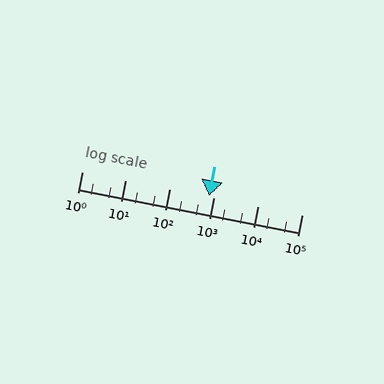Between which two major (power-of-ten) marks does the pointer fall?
The pointer is between 100 and 1000.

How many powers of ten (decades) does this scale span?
The scale spans 5 decades, from 1 to 100000.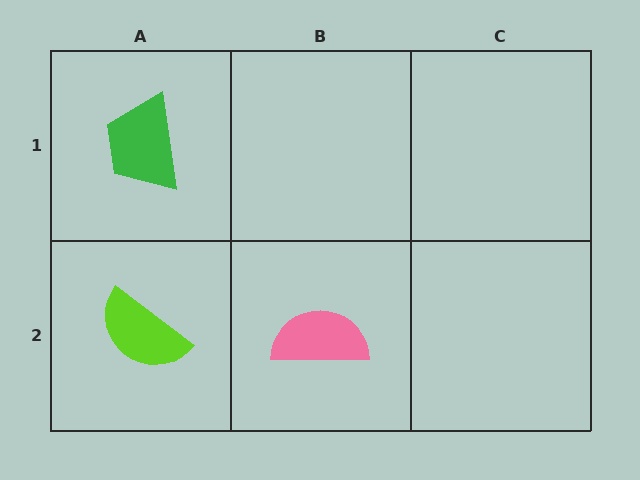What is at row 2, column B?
A pink semicircle.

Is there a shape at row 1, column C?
No, that cell is empty.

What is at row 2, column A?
A lime semicircle.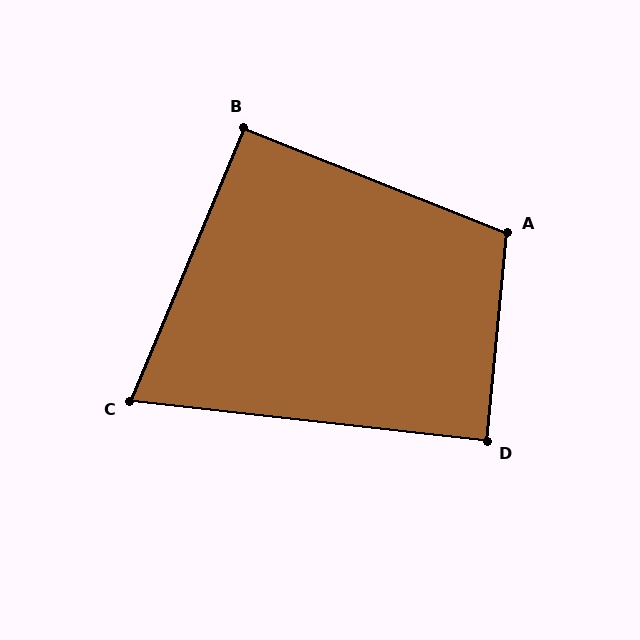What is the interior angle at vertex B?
Approximately 91 degrees (approximately right).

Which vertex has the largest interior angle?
A, at approximately 106 degrees.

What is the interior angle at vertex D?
Approximately 89 degrees (approximately right).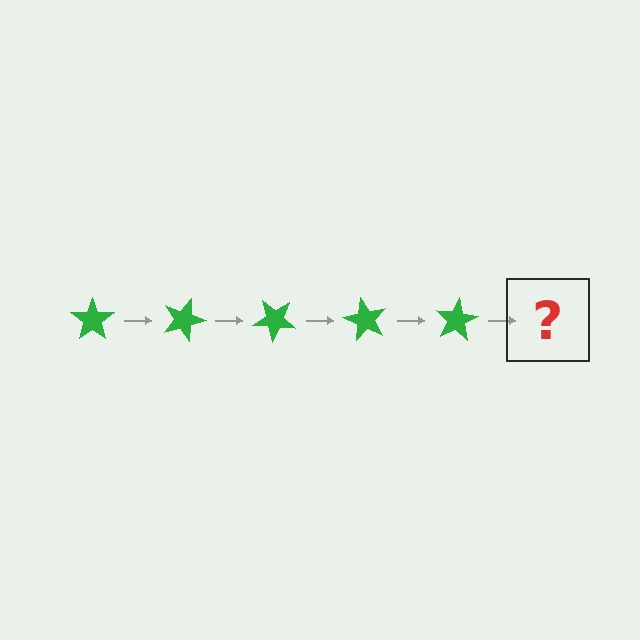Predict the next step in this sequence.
The next step is a green star rotated 100 degrees.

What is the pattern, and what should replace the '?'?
The pattern is that the star rotates 20 degrees each step. The '?' should be a green star rotated 100 degrees.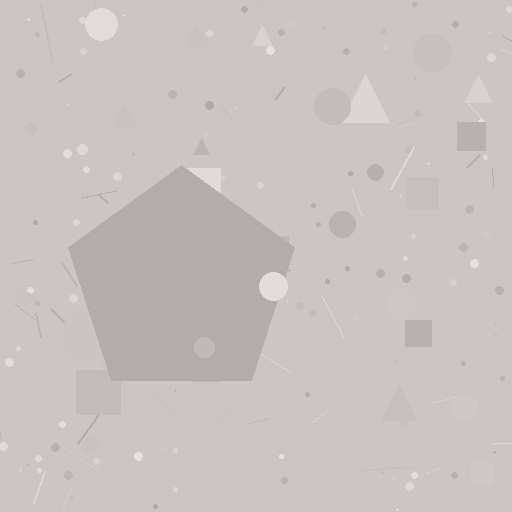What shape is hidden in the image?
A pentagon is hidden in the image.